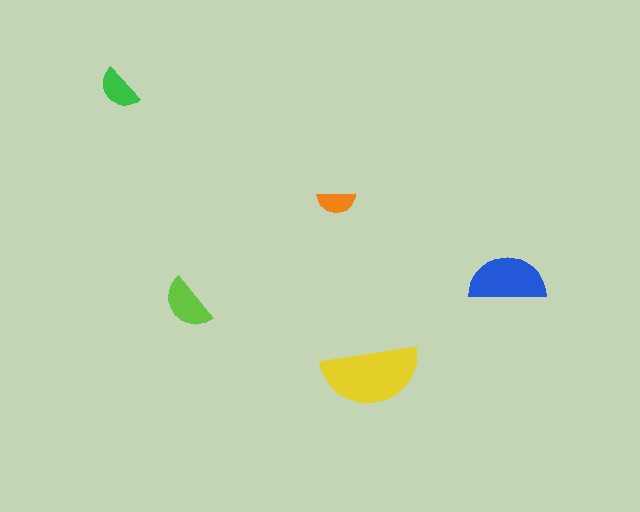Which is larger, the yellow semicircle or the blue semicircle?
The yellow one.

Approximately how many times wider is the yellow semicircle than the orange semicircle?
About 2.5 times wider.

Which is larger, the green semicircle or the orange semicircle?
The green one.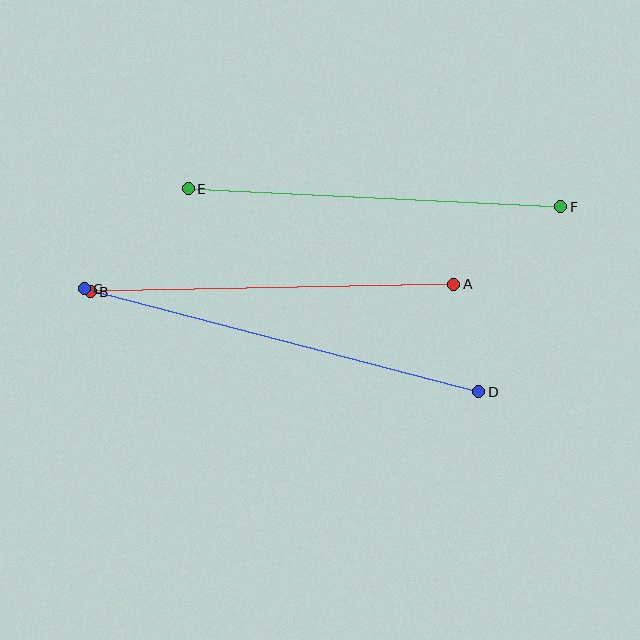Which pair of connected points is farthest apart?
Points C and D are farthest apart.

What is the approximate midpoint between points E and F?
The midpoint is at approximately (375, 198) pixels.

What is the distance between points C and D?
The distance is approximately 408 pixels.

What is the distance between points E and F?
The distance is approximately 373 pixels.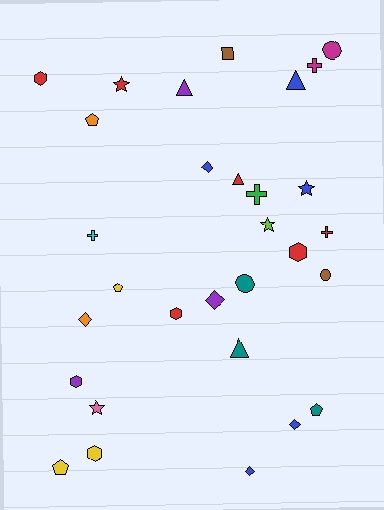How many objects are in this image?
There are 30 objects.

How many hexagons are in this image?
There are 5 hexagons.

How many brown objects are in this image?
There are 2 brown objects.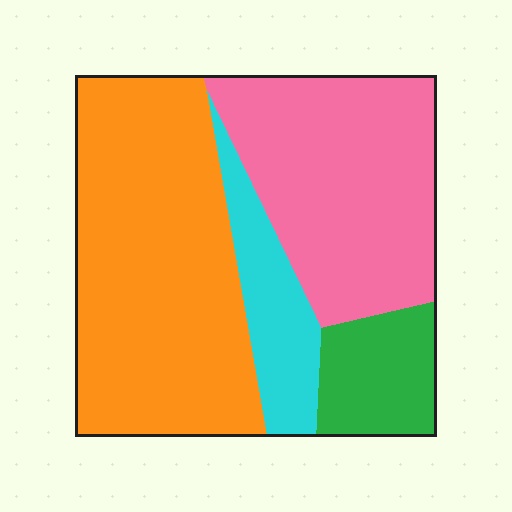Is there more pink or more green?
Pink.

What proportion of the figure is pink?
Pink covers about 35% of the figure.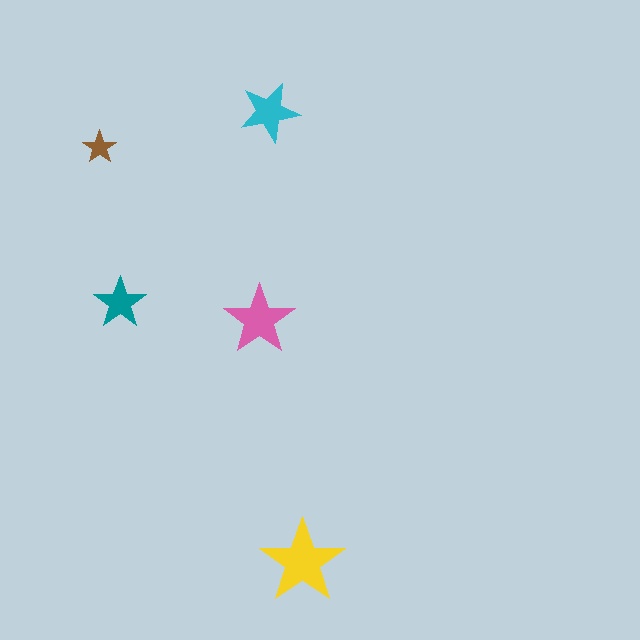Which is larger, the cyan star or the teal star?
The cyan one.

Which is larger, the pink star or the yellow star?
The yellow one.